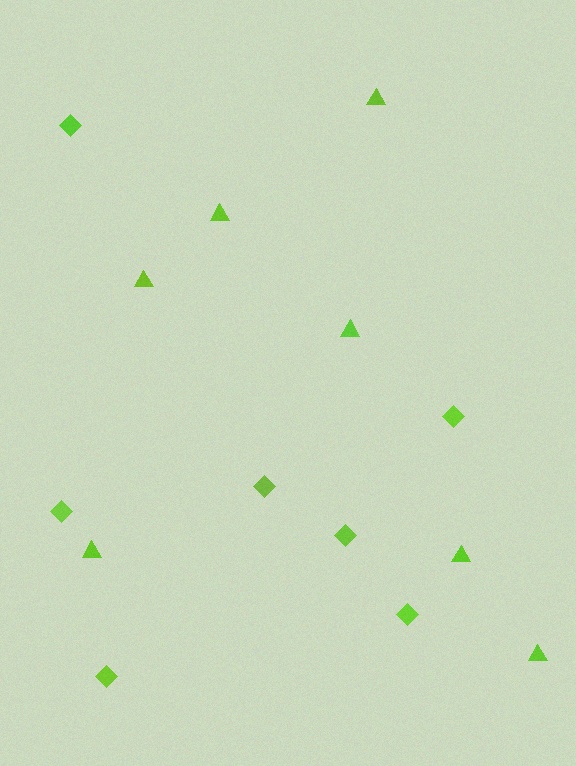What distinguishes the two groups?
There are 2 groups: one group of diamonds (7) and one group of triangles (7).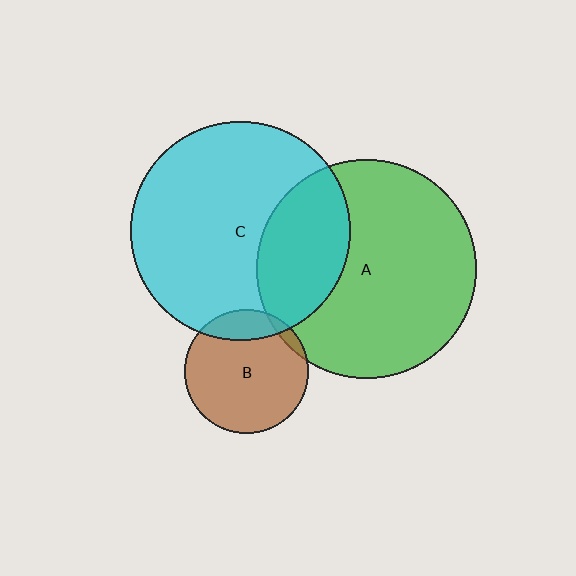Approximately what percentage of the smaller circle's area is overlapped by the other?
Approximately 15%.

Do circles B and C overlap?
Yes.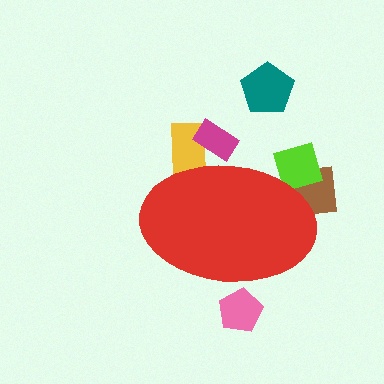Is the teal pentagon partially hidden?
No, the teal pentagon is fully visible.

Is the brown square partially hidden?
Yes, the brown square is partially hidden behind the red ellipse.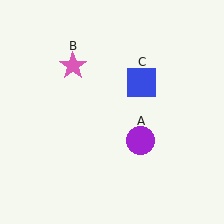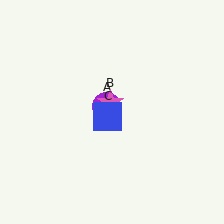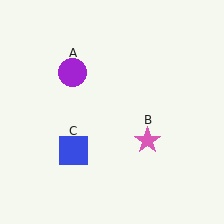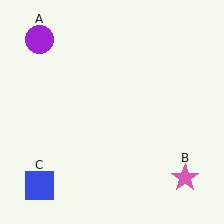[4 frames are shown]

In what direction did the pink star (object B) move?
The pink star (object B) moved down and to the right.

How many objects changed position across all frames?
3 objects changed position: purple circle (object A), pink star (object B), blue square (object C).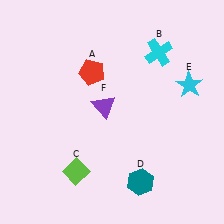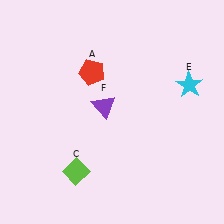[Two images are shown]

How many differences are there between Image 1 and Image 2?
There are 2 differences between the two images.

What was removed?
The teal hexagon (D), the cyan cross (B) were removed in Image 2.